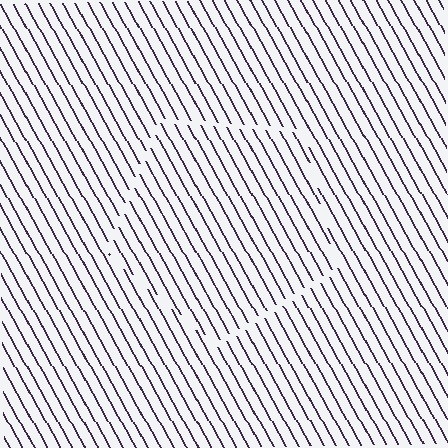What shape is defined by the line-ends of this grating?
An illusory pentagon. The interior of the shape contains the same grating, shifted by half a period — the contour is defined by the phase discontinuity where line-ends from the inner and outer gratings abut.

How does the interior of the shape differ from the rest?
The interior of the shape contains the same grating, shifted by half a period — the contour is defined by the phase discontinuity where line-ends from the inner and outer gratings abut.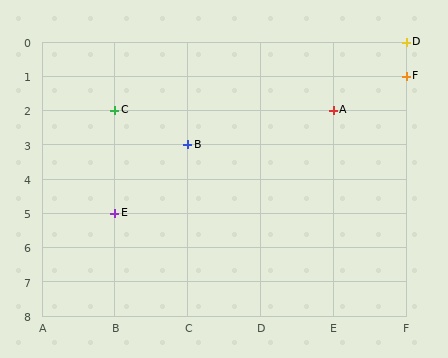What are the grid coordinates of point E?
Point E is at grid coordinates (B, 5).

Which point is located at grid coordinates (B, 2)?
Point C is at (B, 2).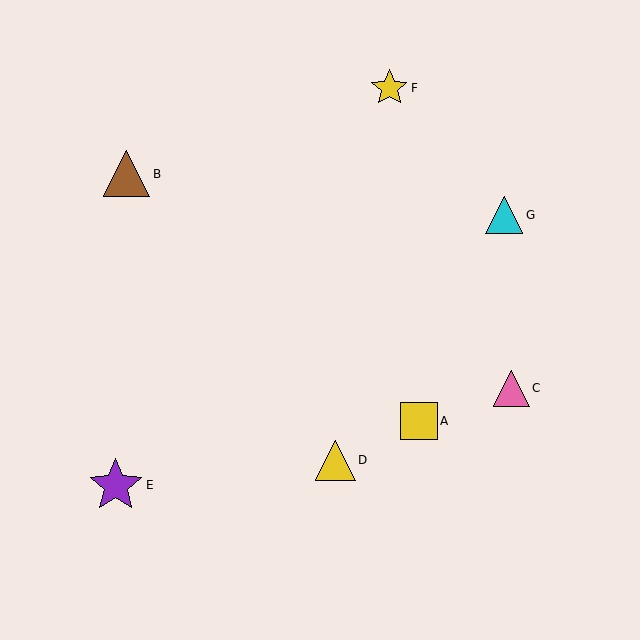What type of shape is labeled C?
Shape C is a pink triangle.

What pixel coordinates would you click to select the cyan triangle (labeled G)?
Click at (504, 215) to select the cyan triangle G.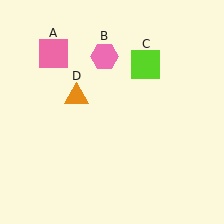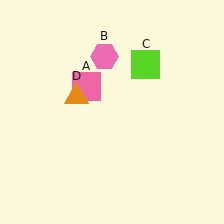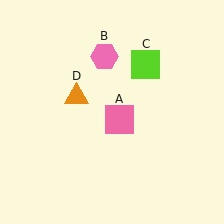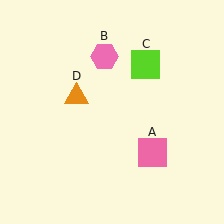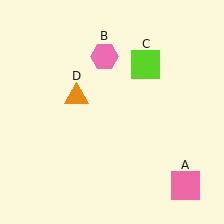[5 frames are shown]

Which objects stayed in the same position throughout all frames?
Pink hexagon (object B) and lime square (object C) and orange triangle (object D) remained stationary.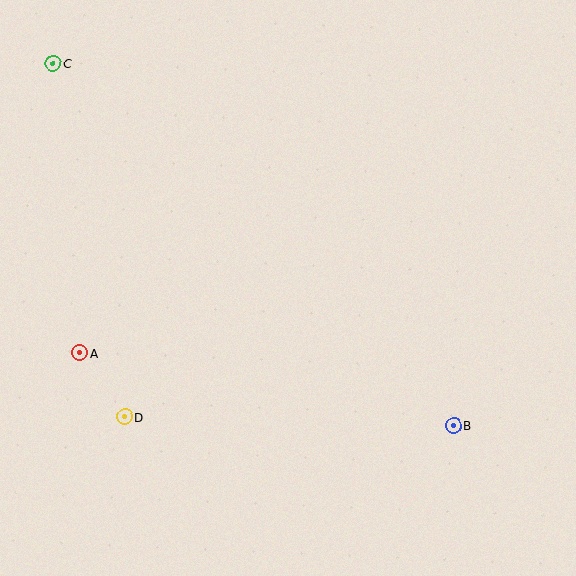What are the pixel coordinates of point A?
Point A is at (80, 353).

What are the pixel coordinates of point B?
Point B is at (454, 425).